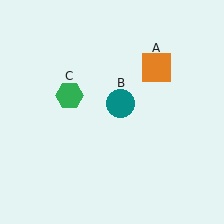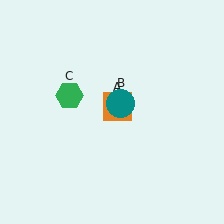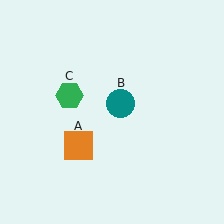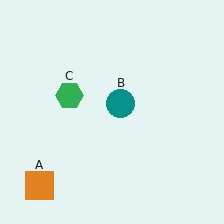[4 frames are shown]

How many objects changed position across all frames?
1 object changed position: orange square (object A).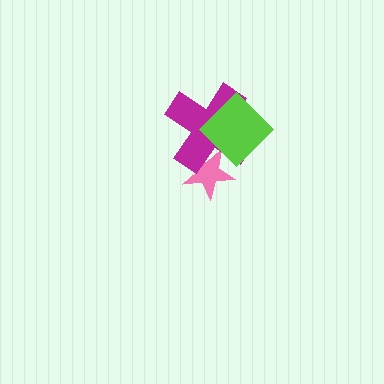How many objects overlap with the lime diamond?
2 objects overlap with the lime diamond.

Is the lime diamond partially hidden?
No, no other shape covers it.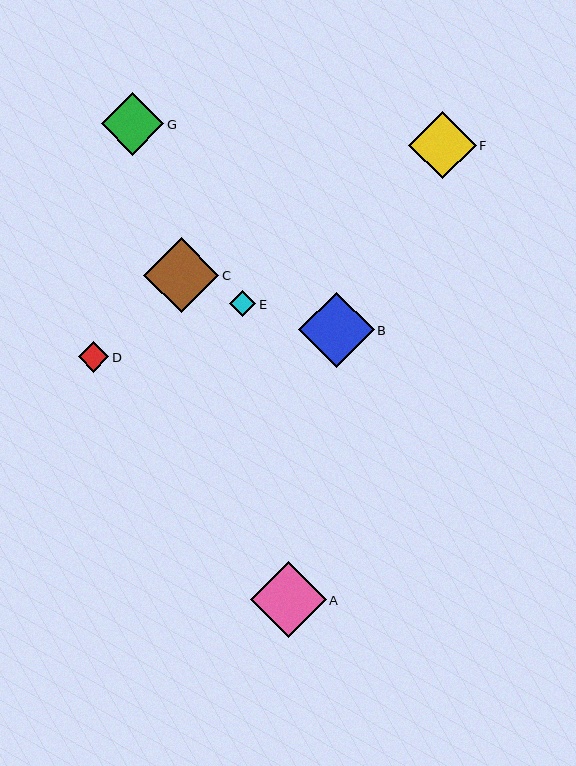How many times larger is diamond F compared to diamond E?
Diamond F is approximately 2.6 times the size of diamond E.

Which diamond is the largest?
Diamond A is the largest with a size of approximately 76 pixels.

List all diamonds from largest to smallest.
From largest to smallest: A, B, C, F, G, D, E.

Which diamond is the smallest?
Diamond E is the smallest with a size of approximately 26 pixels.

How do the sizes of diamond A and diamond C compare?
Diamond A and diamond C are approximately the same size.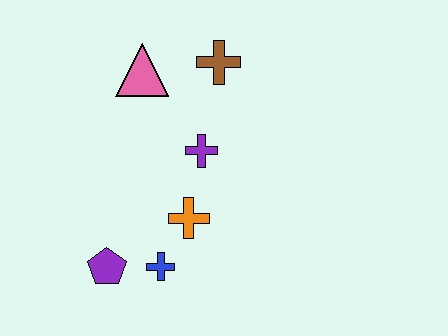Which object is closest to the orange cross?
The blue cross is closest to the orange cross.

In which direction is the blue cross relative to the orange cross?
The blue cross is below the orange cross.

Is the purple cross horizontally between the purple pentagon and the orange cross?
No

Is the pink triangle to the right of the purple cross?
No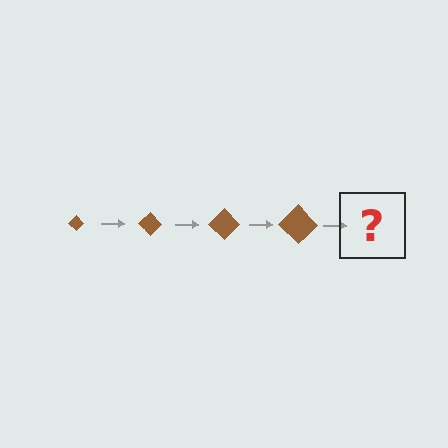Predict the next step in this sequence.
The next step is a brown diamond, larger than the previous one.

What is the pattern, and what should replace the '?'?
The pattern is that the diamond gets progressively larger each step. The '?' should be a brown diamond, larger than the previous one.